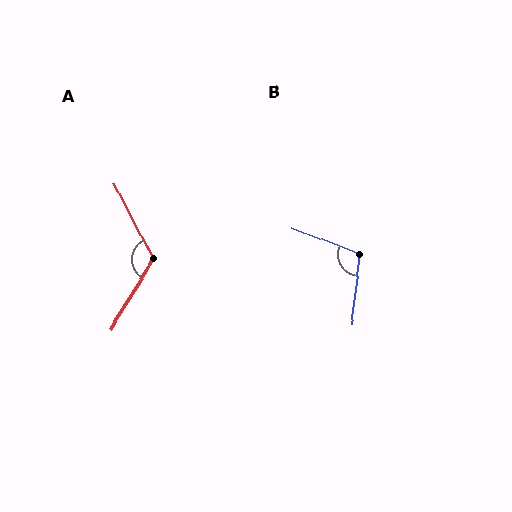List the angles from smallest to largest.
B (103°), A (121°).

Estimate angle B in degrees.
Approximately 103 degrees.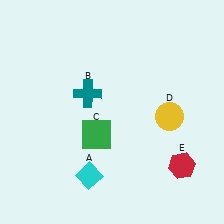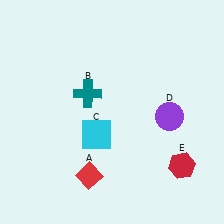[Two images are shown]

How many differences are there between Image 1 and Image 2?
There are 3 differences between the two images.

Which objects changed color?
A changed from cyan to red. C changed from green to cyan. D changed from yellow to purple.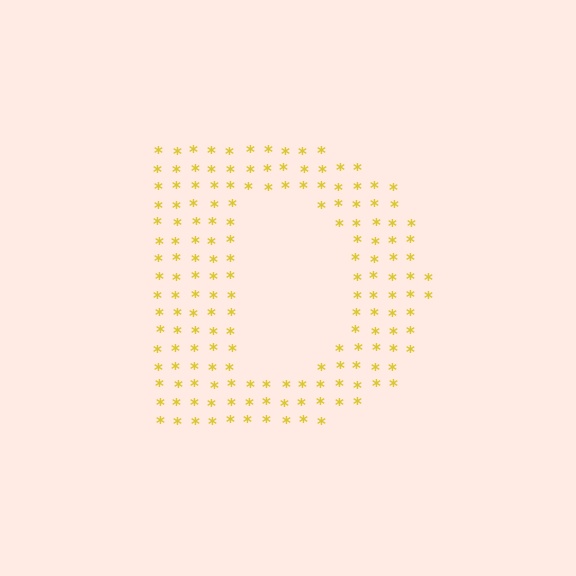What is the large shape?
The large shape is the letter D.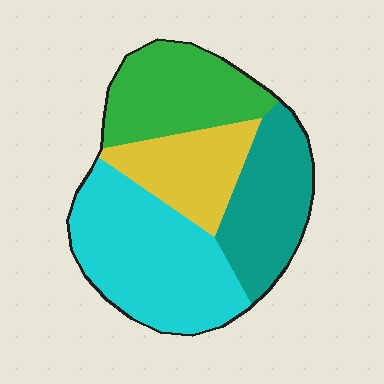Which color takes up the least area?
Yellow, at roughly 20%.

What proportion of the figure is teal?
Teal takes up about one quarter (1/4) of the figure.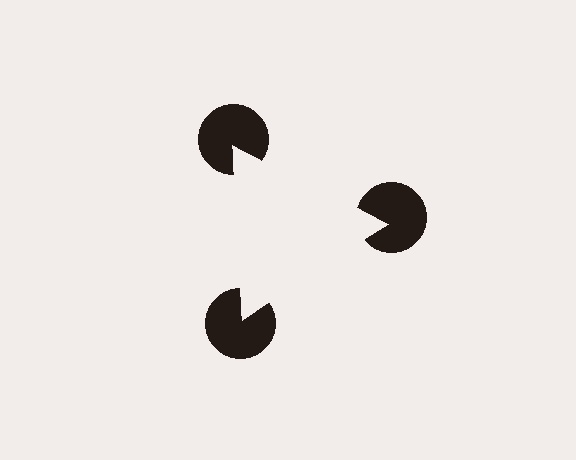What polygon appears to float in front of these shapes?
An illusory triangle — its edges are inferred from the aligned wedge cuts in the pac-man discs, not physically drawn.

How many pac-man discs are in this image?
There are 3 — one at each vertex of the illusory triangle.